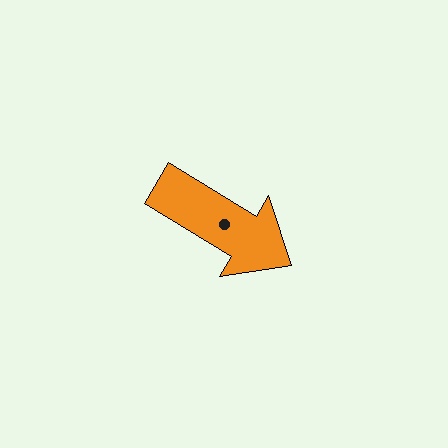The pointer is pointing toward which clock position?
Roughly 4 o'clock.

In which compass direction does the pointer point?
Southeast.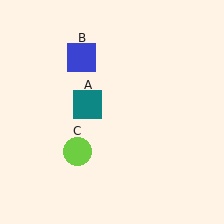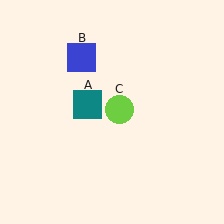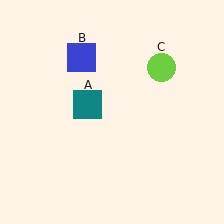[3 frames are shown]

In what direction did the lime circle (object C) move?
The lime circle (object C) moved up and to the right.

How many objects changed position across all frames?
1 object changed position: lime circle (object C).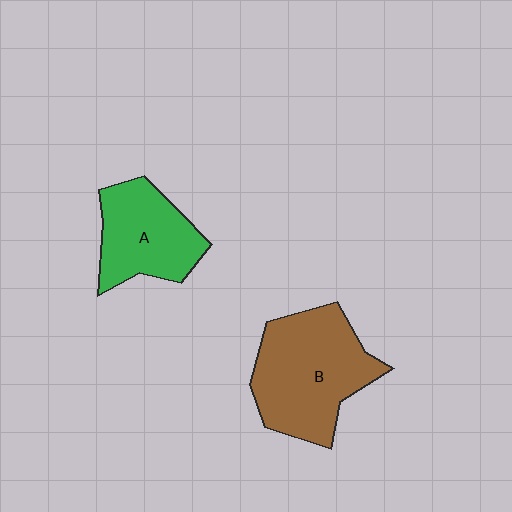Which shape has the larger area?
Shape B (brown).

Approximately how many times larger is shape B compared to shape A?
Approximately 1.4 times.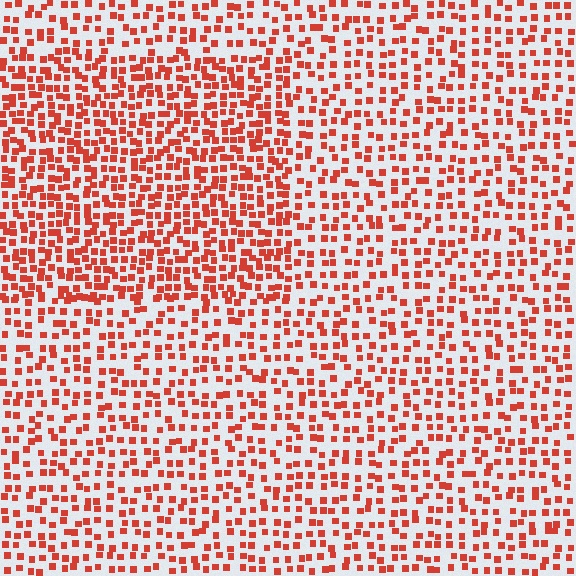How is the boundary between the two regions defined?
The boundary is defined by a change in element density (approximately 1.7x ratio). All elements are the same color, size, and shape.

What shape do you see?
I see a rectangle.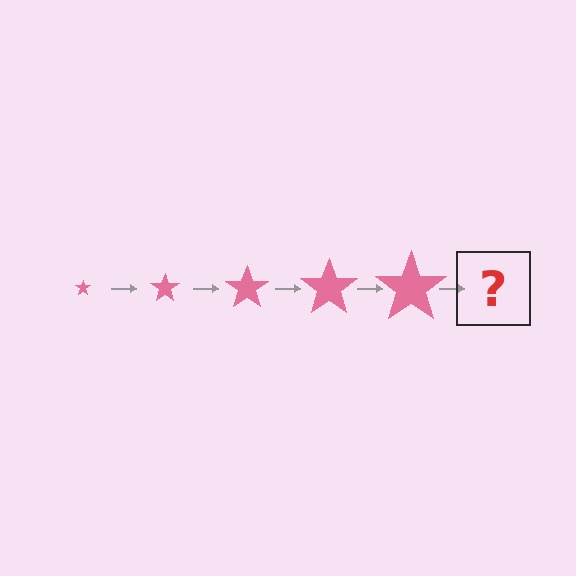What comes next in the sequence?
The next element should be a pink star, larger than the previous one.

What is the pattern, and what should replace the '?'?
The pattern is that the star gets progressively larger each step. The '?' should be a pink star, larger than the previous one.